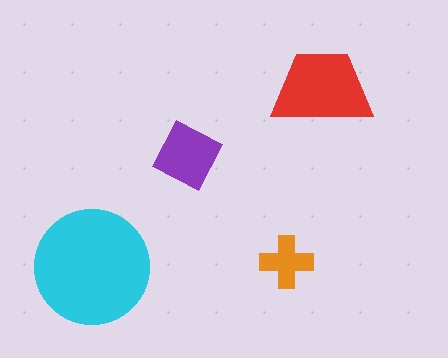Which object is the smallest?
The orange cross.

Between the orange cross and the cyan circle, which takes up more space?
The cyan circle.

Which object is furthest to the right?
The red trapezoid is rightmost.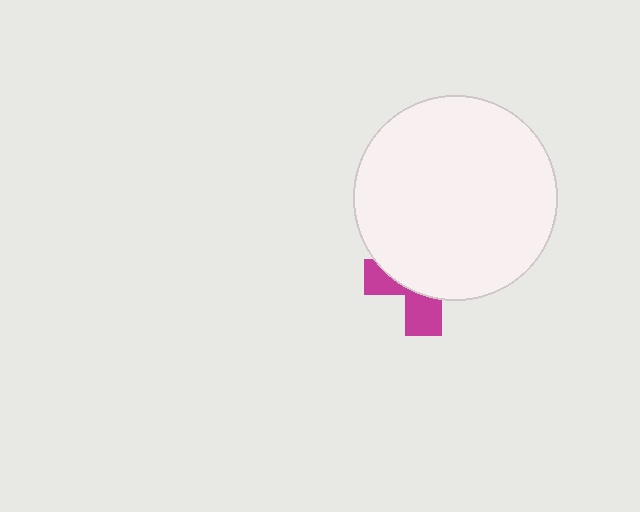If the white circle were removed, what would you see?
You would see the complete magenta cross.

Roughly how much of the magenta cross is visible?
A small part of it is visible (roughly 34%).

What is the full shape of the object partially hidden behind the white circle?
The partially hidden object is a magenta cross.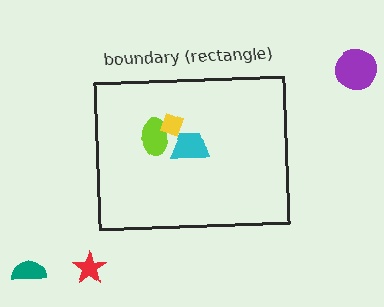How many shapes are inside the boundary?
3 inside, 3 outside.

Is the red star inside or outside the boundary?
Outside.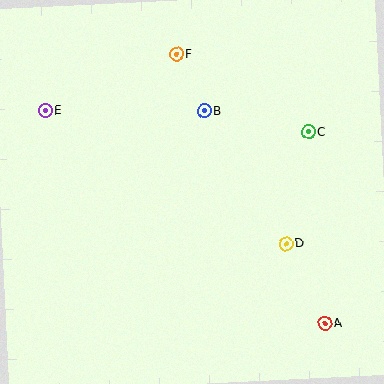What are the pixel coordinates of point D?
Point D is at (286, 244).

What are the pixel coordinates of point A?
Point A is at (325, 324).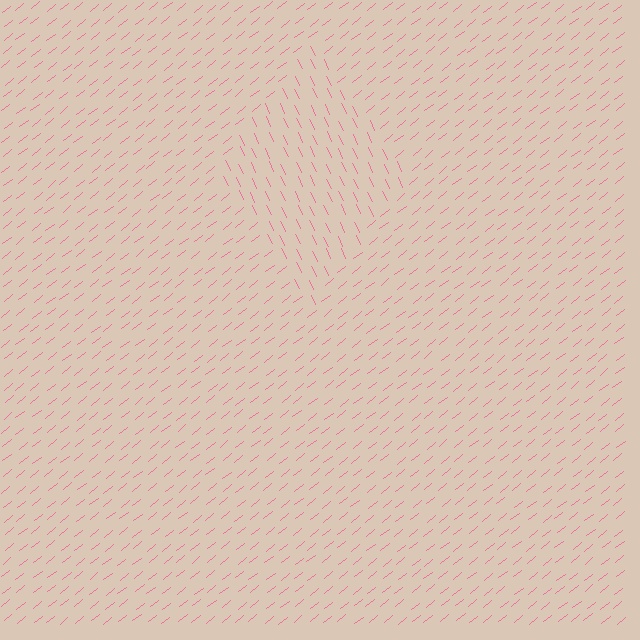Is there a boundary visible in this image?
Yes, there is a texture boundary formed by a change in line orientation.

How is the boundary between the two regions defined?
The boundary is defined purely by a change in line orientation (approximately 77 degrees difference). All lines are the same color and thickness.